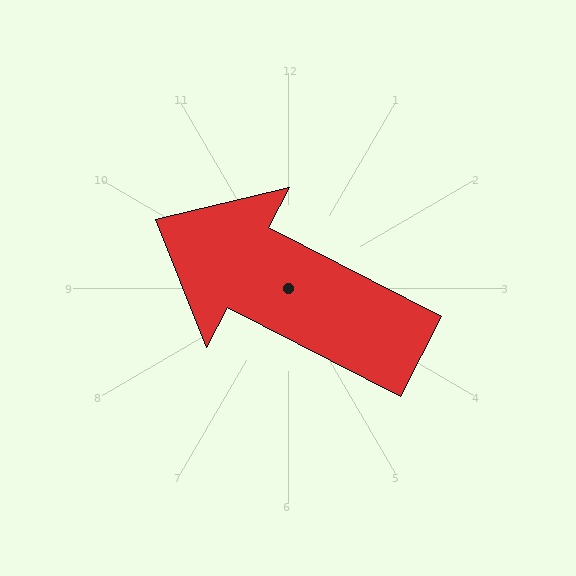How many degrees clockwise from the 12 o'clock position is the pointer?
Approximately 297 degrees.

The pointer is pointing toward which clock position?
Roughly 10 o'clock.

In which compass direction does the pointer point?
Northwest.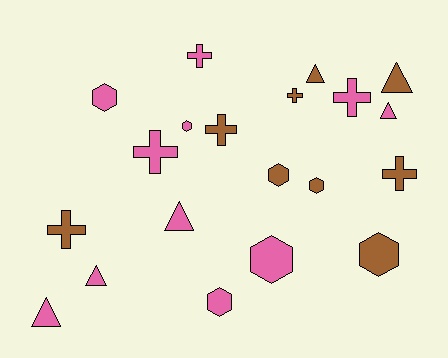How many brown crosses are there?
There are 4 brown crosses.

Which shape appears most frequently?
Hexagon, with 7 objects.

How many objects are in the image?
There are 20 objects.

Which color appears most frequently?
Pink, with 11 objects.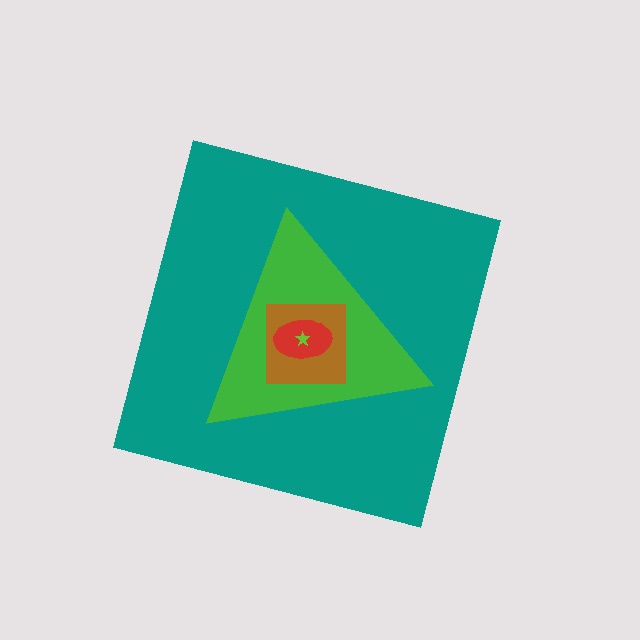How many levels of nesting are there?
5.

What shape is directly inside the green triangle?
The brown square.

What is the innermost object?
The lime star.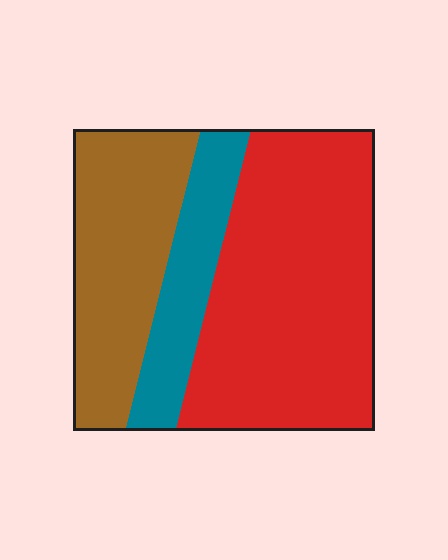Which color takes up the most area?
Red, at roughly 55%.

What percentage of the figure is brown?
Brown covers about 30% of the figure.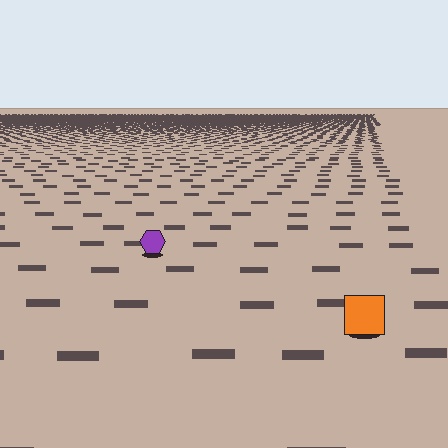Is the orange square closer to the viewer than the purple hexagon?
Yes. The orange square is closer — you can tell from the texture gradient: the ground texture is coarser near it.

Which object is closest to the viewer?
The orange square is closest. The texture marks near it are larger and more spread out.